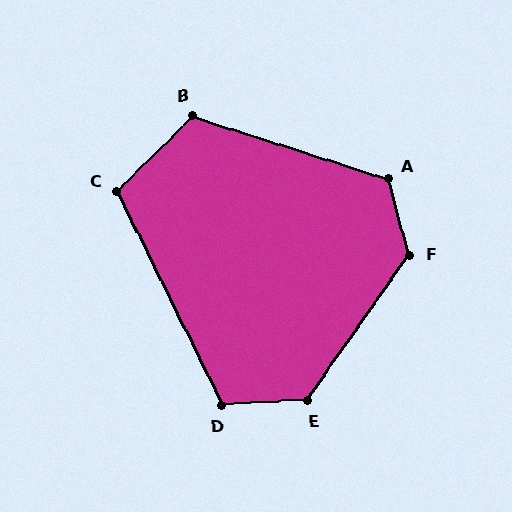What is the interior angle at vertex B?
Approximately 118 degrees (obtuse).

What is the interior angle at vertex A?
Approximately 123 degrees (obtuse).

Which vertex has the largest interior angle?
F, at approximately 130 degrees.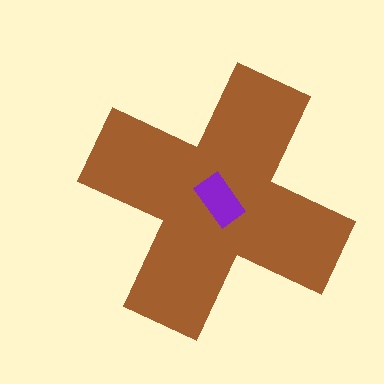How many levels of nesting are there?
2.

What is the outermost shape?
The brown cross.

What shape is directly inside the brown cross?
The purple rectangle.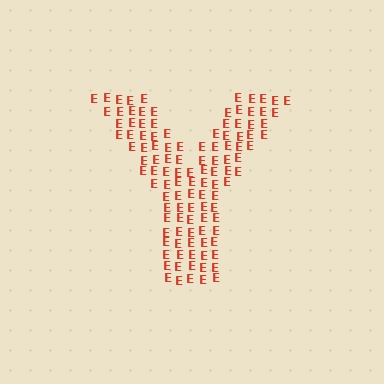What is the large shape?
The large shape is the letter Y.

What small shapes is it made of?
It is made of small letter E's.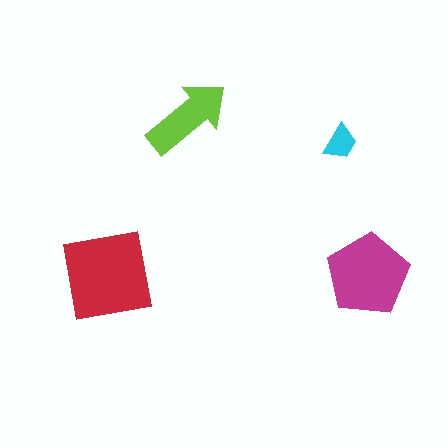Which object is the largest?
The red square.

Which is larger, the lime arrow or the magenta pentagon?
The magenta pentagon.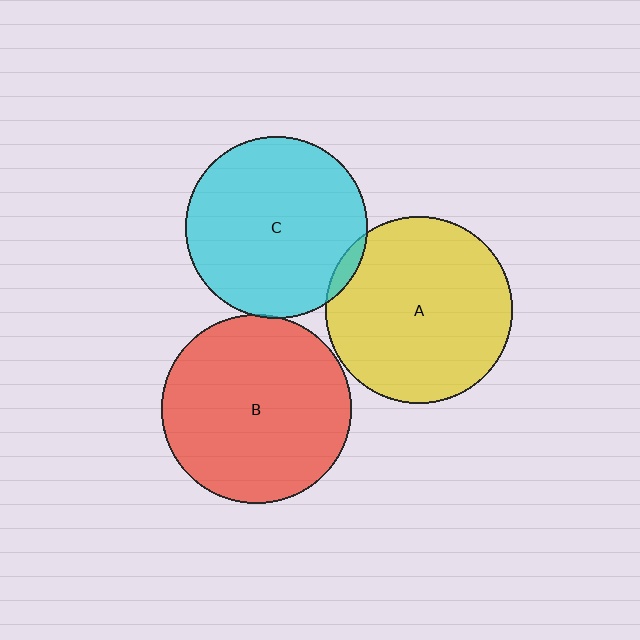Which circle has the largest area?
Circle B (red).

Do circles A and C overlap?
Yes.